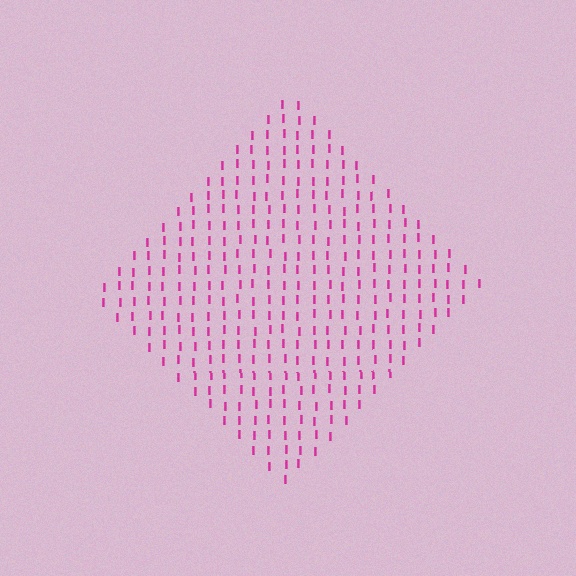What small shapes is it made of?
It is made of small letter I's.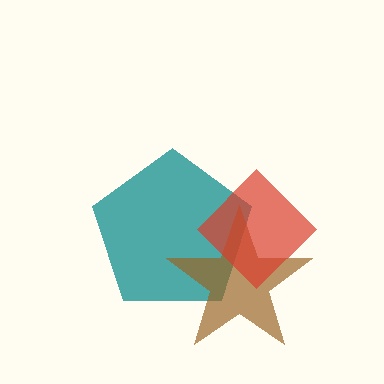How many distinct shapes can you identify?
There are 3 distinct shapes: a teal pentagon, a brown star, a red diamond.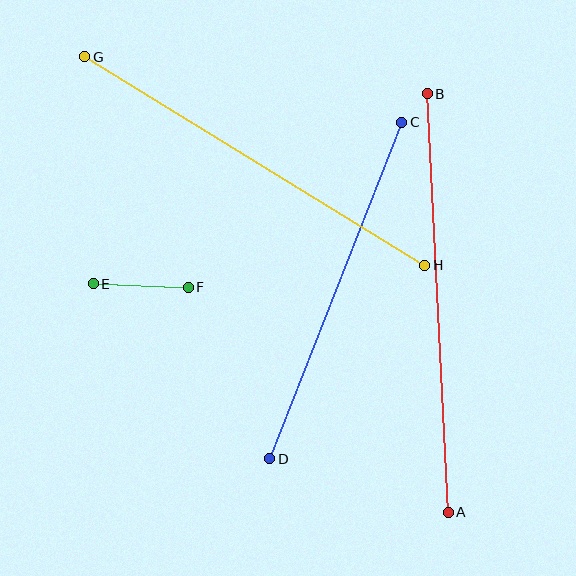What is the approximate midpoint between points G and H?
The midpoint is at approximately (255, 161) pixels.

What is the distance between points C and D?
The distance is approximately 361 pixels.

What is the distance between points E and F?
The distance is approximately 95 pixels.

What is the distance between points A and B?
The distance is approximately 419 pixels.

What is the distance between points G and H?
The distance is approximately 399 pixels.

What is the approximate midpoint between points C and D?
The midpoint is at approximately (336, 291) pixels.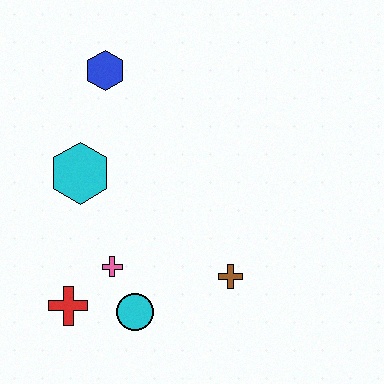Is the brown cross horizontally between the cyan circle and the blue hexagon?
No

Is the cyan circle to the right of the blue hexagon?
Yes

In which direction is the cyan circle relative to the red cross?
The cyan circle is to the right of the red cross.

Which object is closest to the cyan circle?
The pink cross is closest to the cyan circle.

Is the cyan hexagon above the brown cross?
Yes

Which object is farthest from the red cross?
The blue hexagon is farthest from the red cross.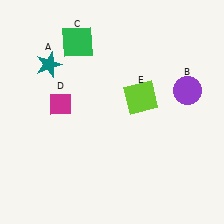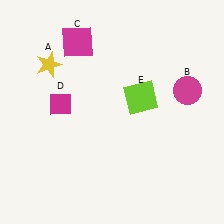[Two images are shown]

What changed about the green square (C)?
In Image 1, C is green. In Image 2, it changed to magenta.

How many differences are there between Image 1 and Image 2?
There are 3 differences between the two images.